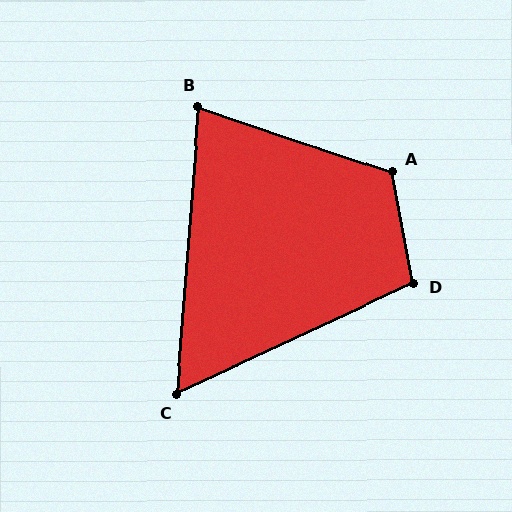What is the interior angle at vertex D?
Approximately 104 degrees (obtuse).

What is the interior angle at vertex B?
Approximately 76 degrees (acute).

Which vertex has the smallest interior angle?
C, at approximately 61 degrees.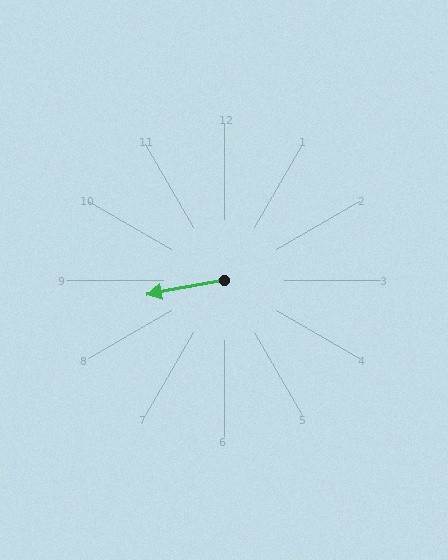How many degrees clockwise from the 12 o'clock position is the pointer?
Approximately 260 degrees.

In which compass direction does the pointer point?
West.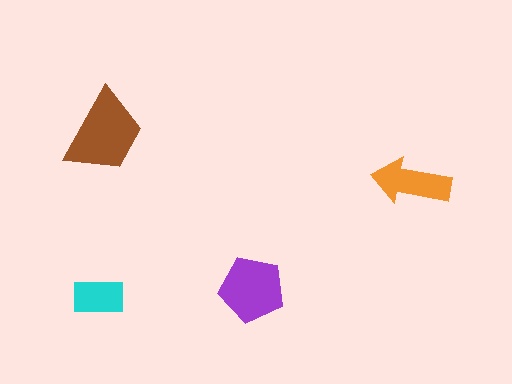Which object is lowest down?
The cyan rectangle is bottommost.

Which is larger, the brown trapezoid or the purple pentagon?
The brown trapezoid.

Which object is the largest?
The brown trapezoid.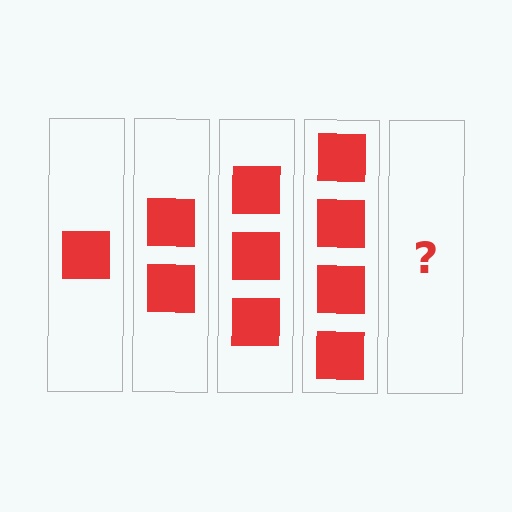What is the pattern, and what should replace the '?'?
The pattern is that each step adds one more square. The '?' should be 5 squares.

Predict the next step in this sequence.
The next step is 5 squares.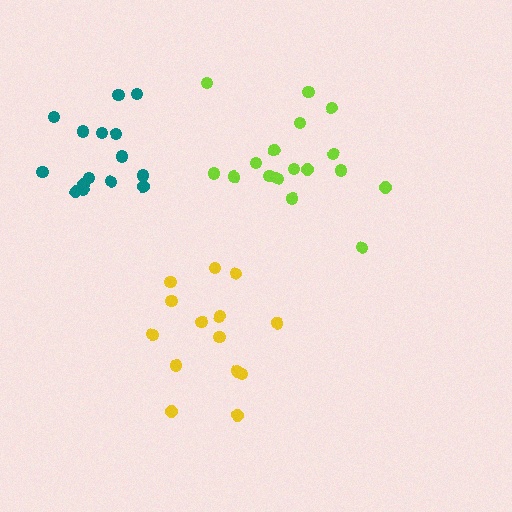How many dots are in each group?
Group 1: 17 dots, Group 2: 14 dots, Group 3: 15 dots (46 total).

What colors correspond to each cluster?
The clusters are colored: lime, yellow, teal.